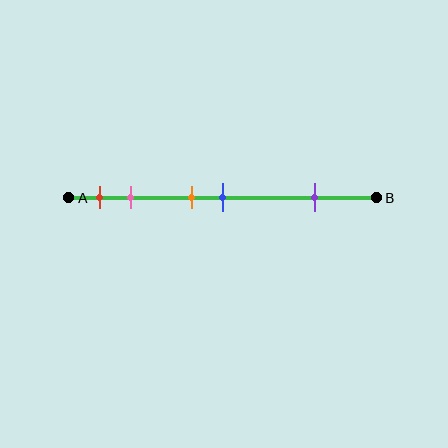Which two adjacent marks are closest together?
The orange and blue marks are the closest adjacent pair.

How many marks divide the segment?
There are 5 marks dividing the segment.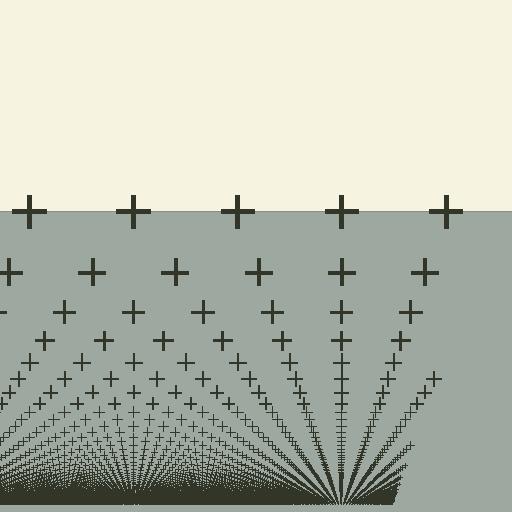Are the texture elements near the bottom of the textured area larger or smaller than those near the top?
Smaller. The gradient is inverted — elements near the bottom are smaller and denser.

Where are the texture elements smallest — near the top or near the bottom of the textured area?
Near the bottom.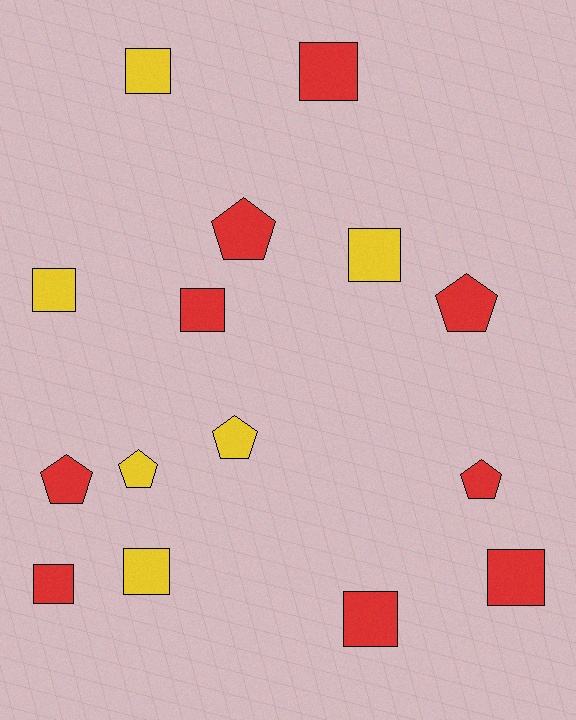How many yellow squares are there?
There are 4 yellow squares.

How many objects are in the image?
There are 15 objects.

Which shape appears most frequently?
Square, with 9 objects.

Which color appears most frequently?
Red, with 9 objects.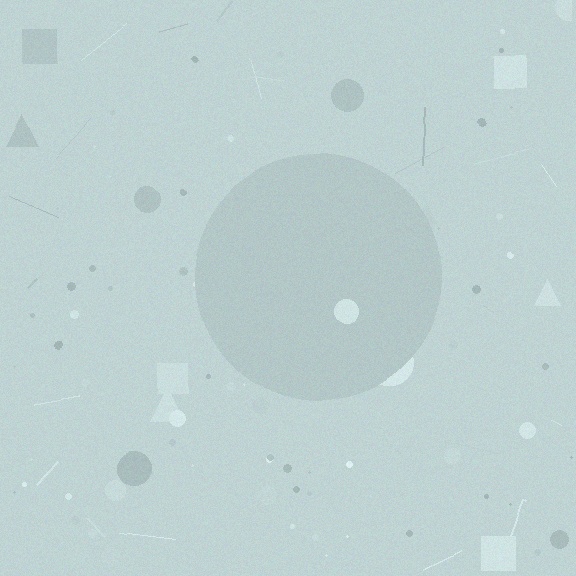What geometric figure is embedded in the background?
A circle is embedded in the background.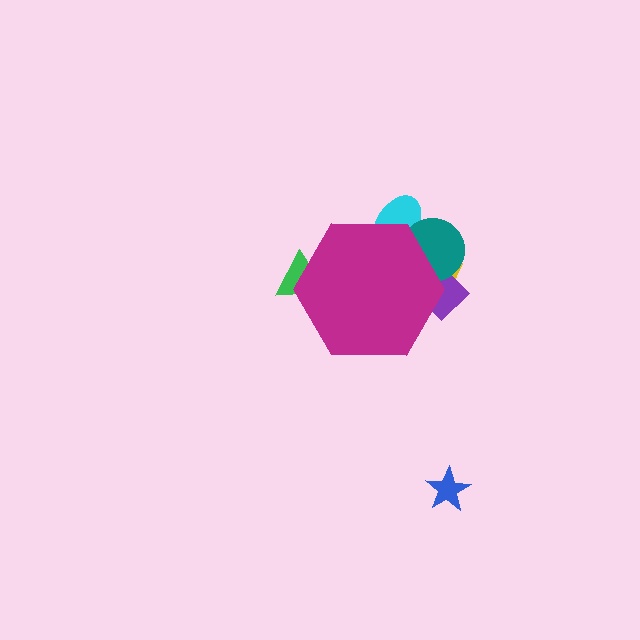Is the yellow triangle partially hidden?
Yes, the yellow triangle is partially hidden behind the magenta hexagon.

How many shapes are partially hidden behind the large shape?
5 shapes are partially hidden.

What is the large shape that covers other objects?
A magenta hexagon.